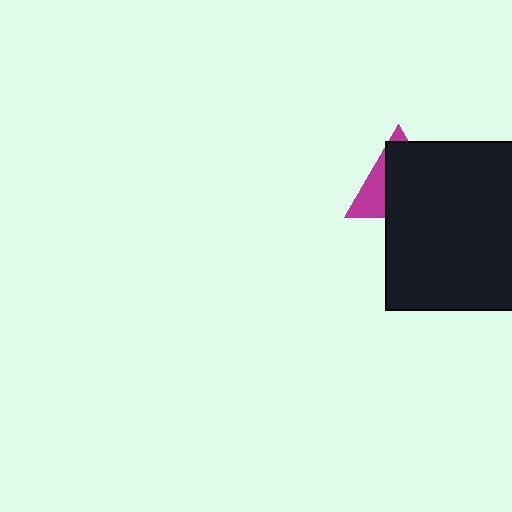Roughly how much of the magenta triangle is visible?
A small part of it is visible (roughly 33%).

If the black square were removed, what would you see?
You would see the complete magenta triangle.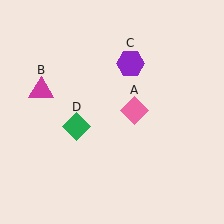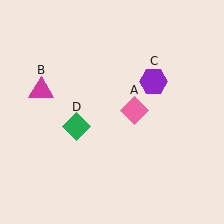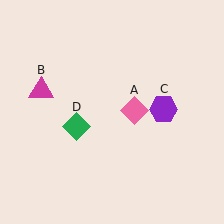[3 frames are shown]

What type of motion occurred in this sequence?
The purple hexagon (object C) rotated clockwise around the center of the scene.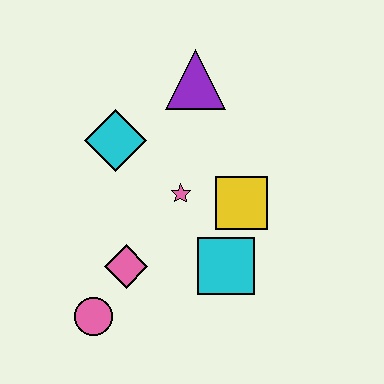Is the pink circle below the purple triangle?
Yes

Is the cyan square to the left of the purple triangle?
No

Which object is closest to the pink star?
The yellow square is closest to the pink star.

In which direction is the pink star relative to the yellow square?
The pink star is to the left of the yellow square.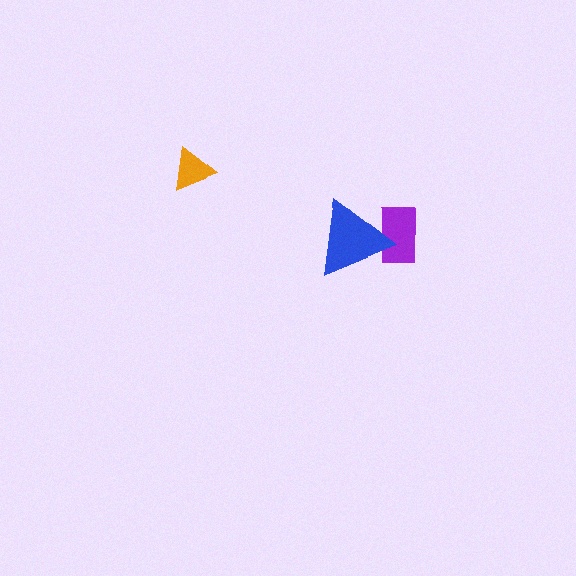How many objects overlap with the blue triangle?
1 object overlaps with the blue triangle.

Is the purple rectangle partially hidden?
Yes, it is partially covered by another shape.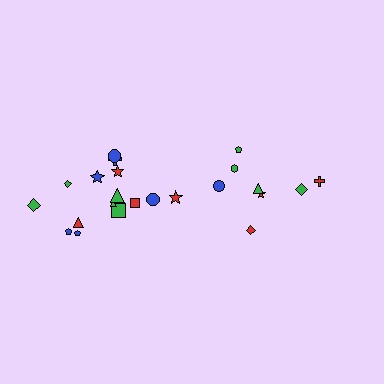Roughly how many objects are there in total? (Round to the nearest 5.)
Roughly 25 objects in total.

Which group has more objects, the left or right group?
The left group.